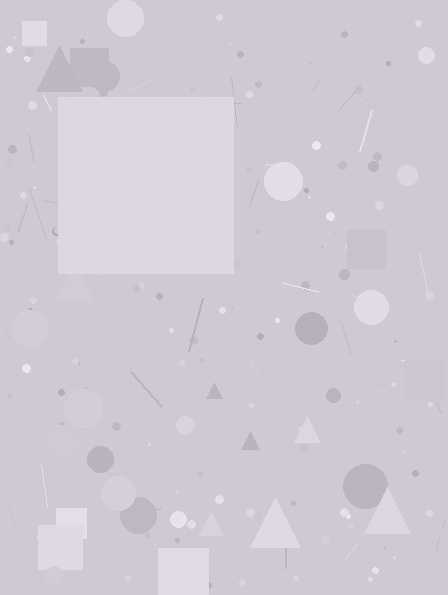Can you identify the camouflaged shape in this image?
The camouflaged shape is a square.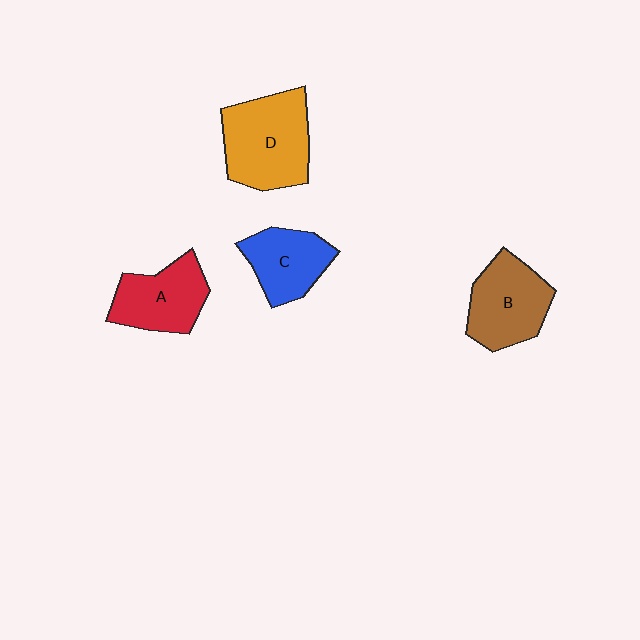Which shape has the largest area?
Shape D (orange).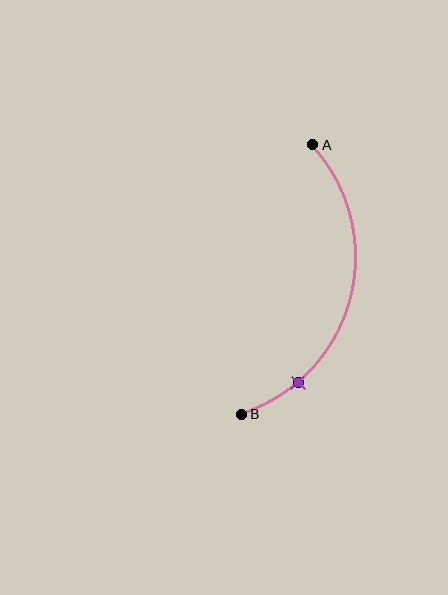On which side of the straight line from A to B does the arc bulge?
The arc bulges to the right of the straight line connecting A and B.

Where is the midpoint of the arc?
The arc midpoint is the point on the curve farthest from the straight line joining A and B. It sits to the right of that line.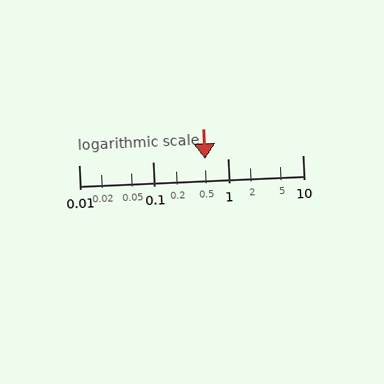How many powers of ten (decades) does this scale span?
The scale spans 3 decades, from 0.01 to 10.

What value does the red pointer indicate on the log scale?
The pointer indicates approximately 0.5.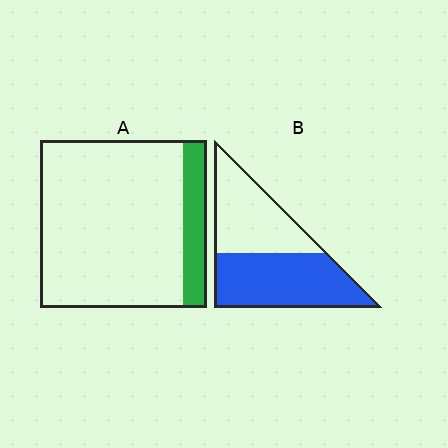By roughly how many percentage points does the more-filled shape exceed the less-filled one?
By roughly 40 percentage points (B over A).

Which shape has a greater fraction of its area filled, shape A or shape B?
Shape B.